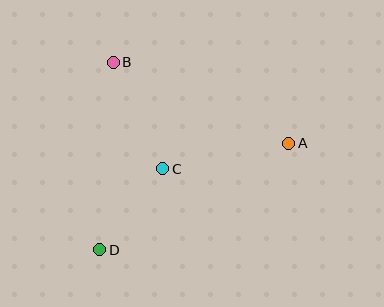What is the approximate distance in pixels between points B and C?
The distance between B and C is approximately 118 pixels.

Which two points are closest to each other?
Points C and D are closest to each other.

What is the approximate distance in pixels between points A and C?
The distance between A and C is approximately 129 pixels.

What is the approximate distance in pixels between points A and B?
The distance between A and B is approximately 193 pixels.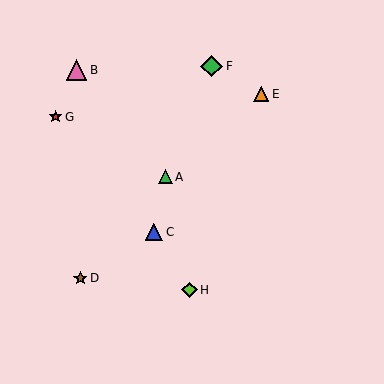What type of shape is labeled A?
Shape A is a green triangle.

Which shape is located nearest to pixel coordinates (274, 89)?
The orange triangle (labeled E) at (261, 94) is nearest to that location.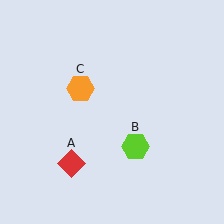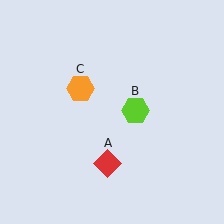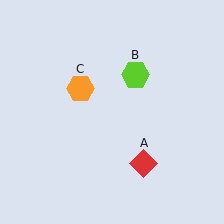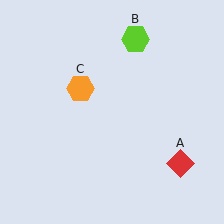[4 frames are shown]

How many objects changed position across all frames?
2 objects changed position: red diamond (object A), lime hexagon (object B).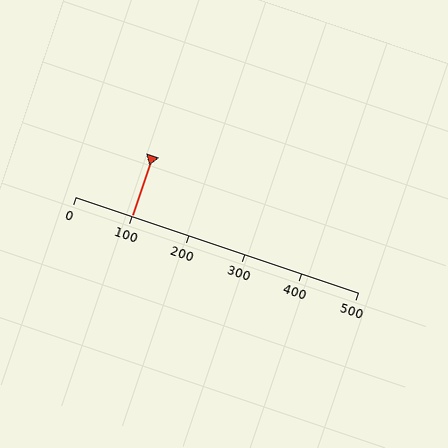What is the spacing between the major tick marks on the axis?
The major ticks are spaced 100 apart.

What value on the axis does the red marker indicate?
The marker indicates approximately 100.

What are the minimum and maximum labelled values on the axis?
The axis runs from 0 to 500.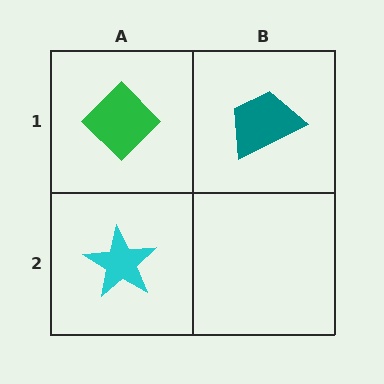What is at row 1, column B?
A teal trapezoid.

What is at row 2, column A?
A cyan star.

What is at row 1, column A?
A green diamond.